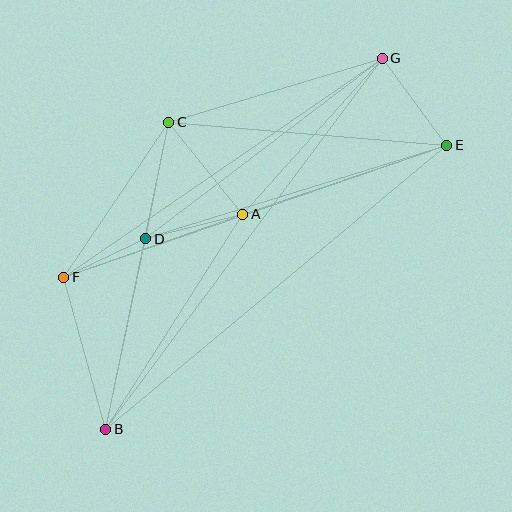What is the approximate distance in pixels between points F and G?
The distance between F and G is approximately 387 pixels.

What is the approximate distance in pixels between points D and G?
The distance between D and G is approximately 297 pixels.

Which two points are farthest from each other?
Points B and G are farthest from each other.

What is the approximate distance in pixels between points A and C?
The distance between A and C is approximately 118 pixels.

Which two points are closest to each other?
Points D and F are closest to each other.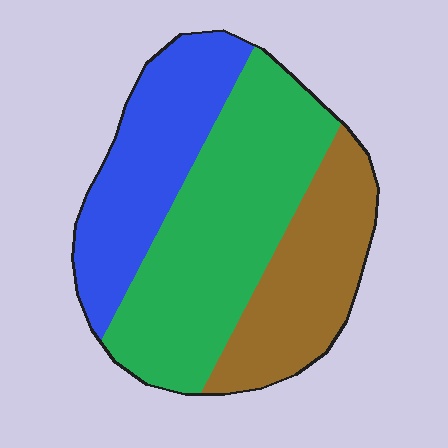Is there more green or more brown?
Green.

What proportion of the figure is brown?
Brown covers 26% of the figure.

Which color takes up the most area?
Green, at roughly 45%.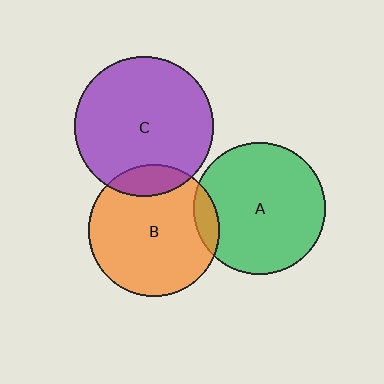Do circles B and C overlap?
Yes.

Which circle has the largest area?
Circle C (purple).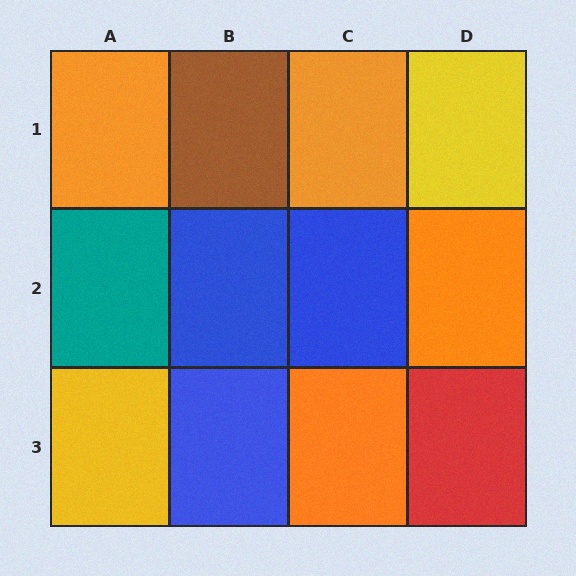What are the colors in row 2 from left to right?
Teal, blue, blue, orange.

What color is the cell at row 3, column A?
Yellow.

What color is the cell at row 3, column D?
Red.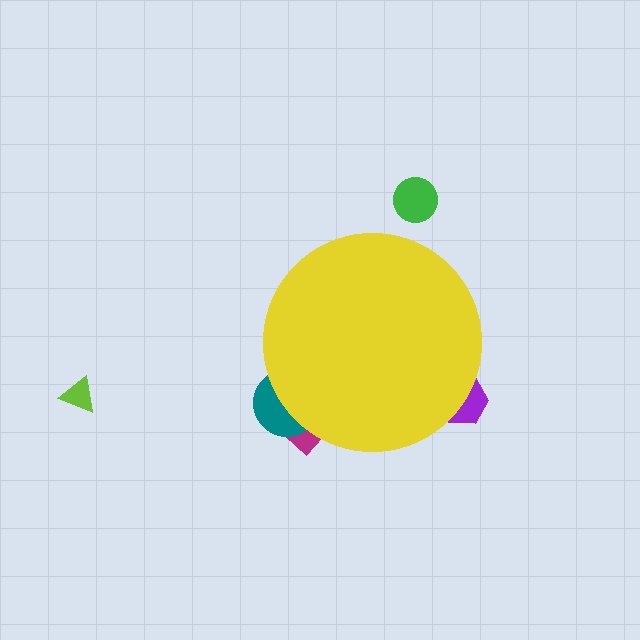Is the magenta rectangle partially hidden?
Yes, the magenta rectangle is partially hidden behind the yellow circle.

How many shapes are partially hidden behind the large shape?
3 shapes are partially hidden.